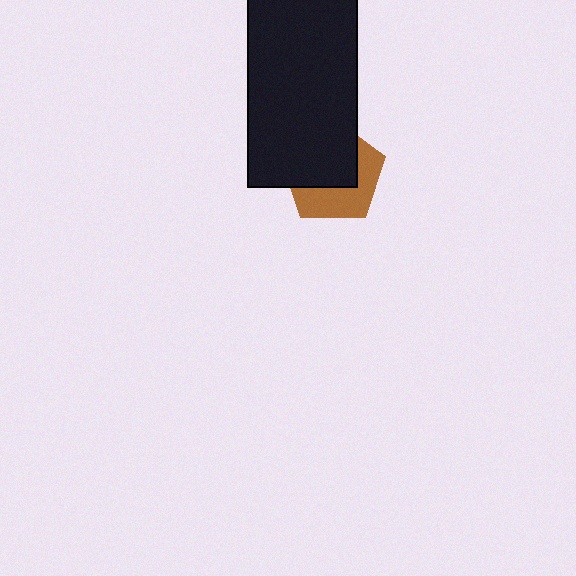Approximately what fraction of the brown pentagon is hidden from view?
Roughly 55% of the brown pentagon is hidden behind the black rectangle.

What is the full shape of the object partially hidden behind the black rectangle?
The partially hidden object is a brown pentagon.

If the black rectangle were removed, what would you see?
You would see the complete brown pentagon.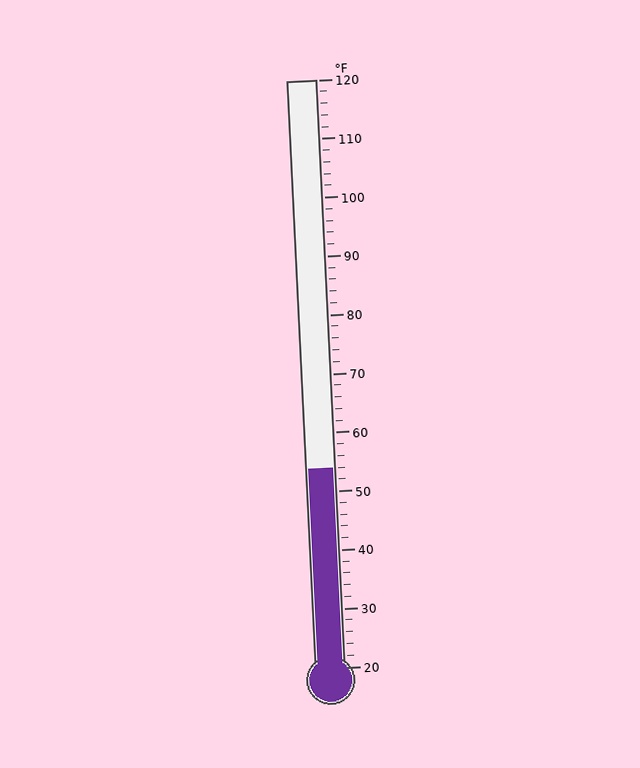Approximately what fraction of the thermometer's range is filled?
The thermometer is filled to approximately 35% of its range.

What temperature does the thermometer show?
The thermometer shows approximately 54°F.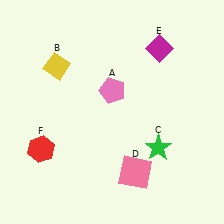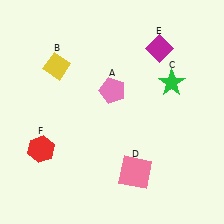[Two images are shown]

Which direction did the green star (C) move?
The green star (C) moved up.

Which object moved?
The green star (C) moved up.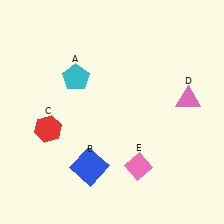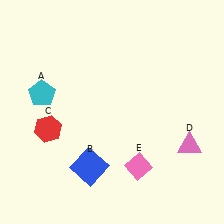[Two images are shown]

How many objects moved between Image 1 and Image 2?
2 objects moved between the two images.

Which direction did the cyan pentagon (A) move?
The cyan pentagon (A) moved left.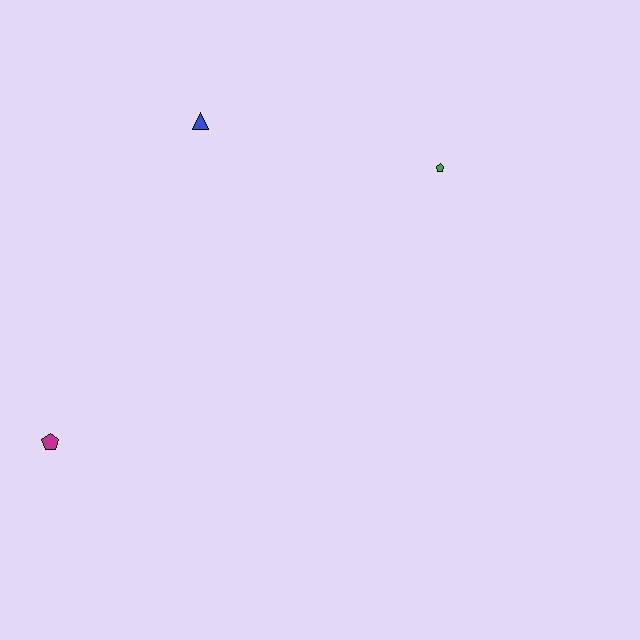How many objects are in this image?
There are 3 objects.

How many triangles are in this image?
There is 1 triangle.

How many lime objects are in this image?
There are no lime objects.